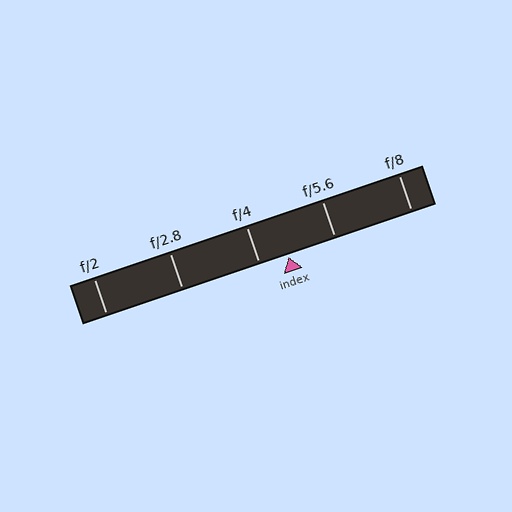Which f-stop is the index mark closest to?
The index mark is closest to f/4.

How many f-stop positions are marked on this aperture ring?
There are 5 f-stop positions marked.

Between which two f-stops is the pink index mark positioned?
The index mark is between f/4 and f/5.6.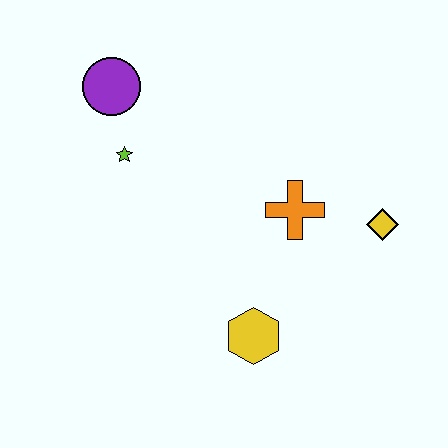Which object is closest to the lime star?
The purple circle is closest to the lime star.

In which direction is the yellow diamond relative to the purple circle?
The yellow diamond is to the right of the purple circle.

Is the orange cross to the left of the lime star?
No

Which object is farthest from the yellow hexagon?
The purple circle is farthest from the yellow hexagon.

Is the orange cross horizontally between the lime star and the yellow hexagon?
No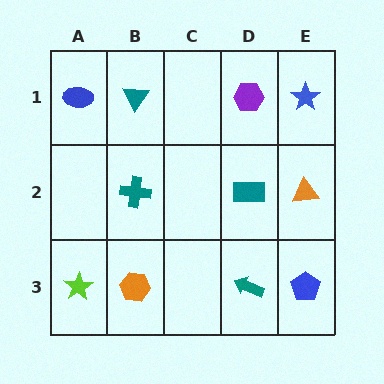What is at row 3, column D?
A teal arrow.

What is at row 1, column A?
A blue ellipse.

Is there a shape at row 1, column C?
No, that cell is empty.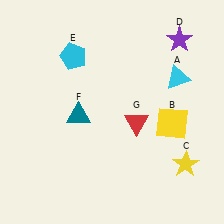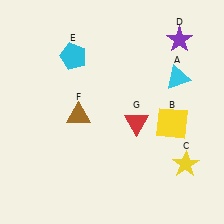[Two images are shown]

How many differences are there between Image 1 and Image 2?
There is 1 difference between the two images.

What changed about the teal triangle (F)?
In Image 1, F is teal. In Image 2, it changed to brown.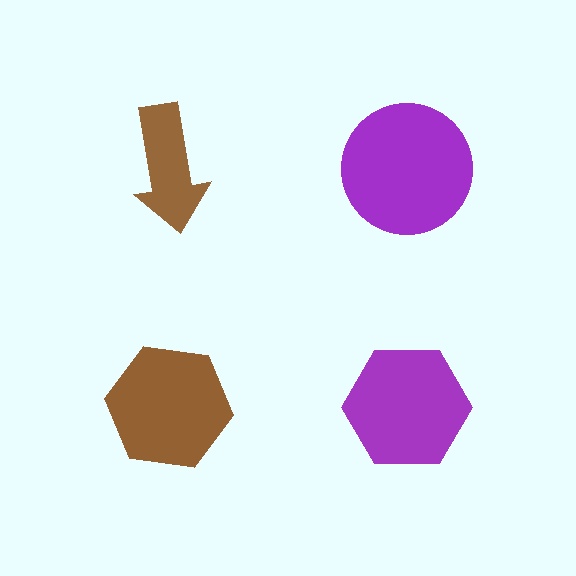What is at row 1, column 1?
A brown arrow.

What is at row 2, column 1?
A brown hexagon.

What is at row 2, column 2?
A purple hexagon.